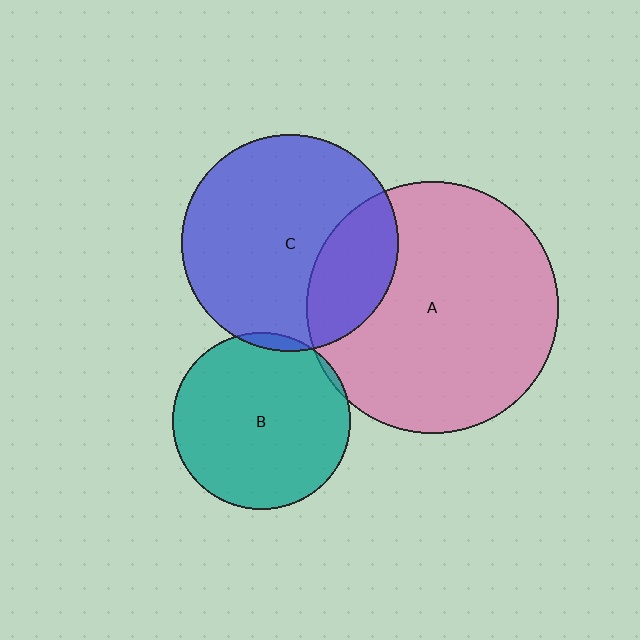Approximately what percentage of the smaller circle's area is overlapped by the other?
Approximately 5%.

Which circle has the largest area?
Circle A (pink).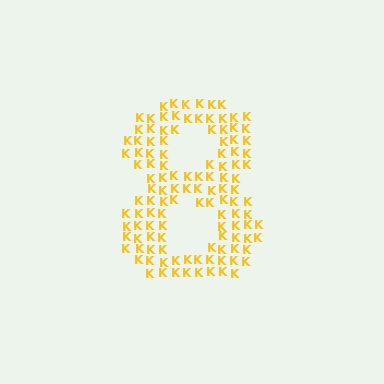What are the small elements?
The small elements are letter K's.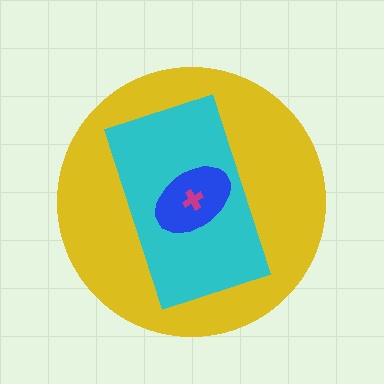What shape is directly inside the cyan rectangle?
The blue ellipse.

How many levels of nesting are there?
4.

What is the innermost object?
The magenta cross.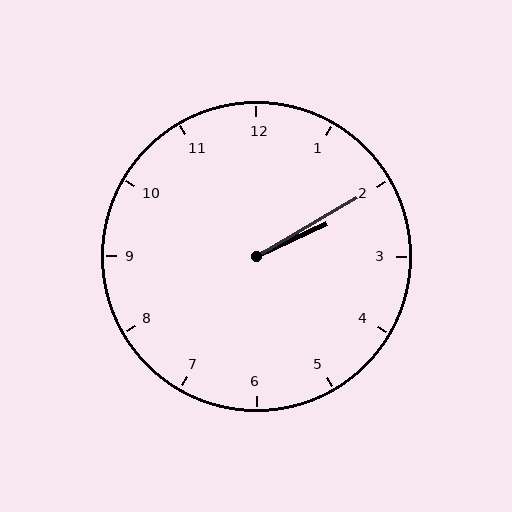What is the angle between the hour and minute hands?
Approximately 5 degrees.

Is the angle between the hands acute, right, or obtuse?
It is acute.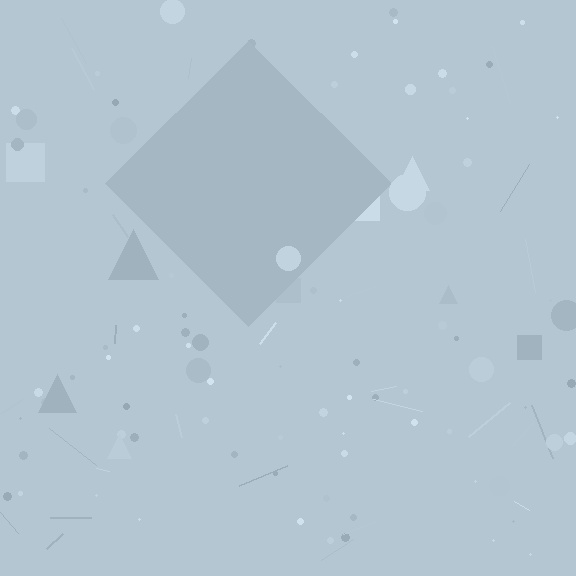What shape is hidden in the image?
A diamond is hidden in the image.